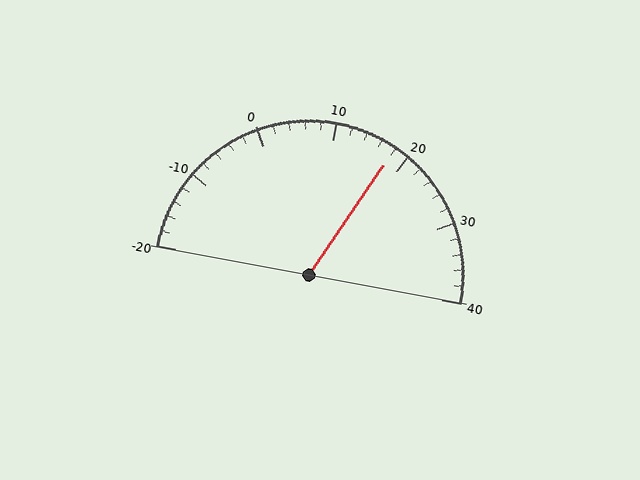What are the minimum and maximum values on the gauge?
The gauge ranges from -20 to 40.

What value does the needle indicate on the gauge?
The needle indicates approximately 18.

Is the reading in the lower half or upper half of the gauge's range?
The reading is in the upper half of the range (-20 to 40).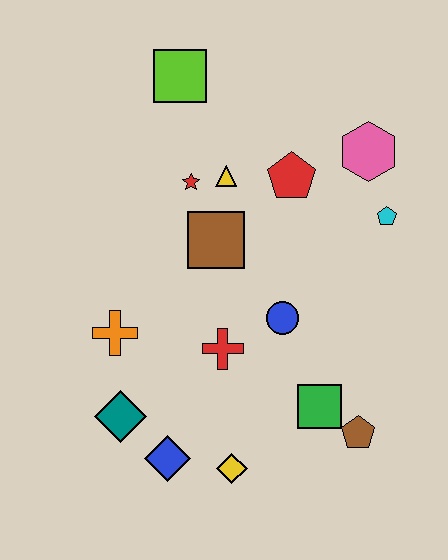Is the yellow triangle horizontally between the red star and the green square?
Yes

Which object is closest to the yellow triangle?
The red star is closest to the yellow triangle.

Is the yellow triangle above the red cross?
Yes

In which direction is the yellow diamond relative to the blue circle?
The yellow diamond is below the blue circle.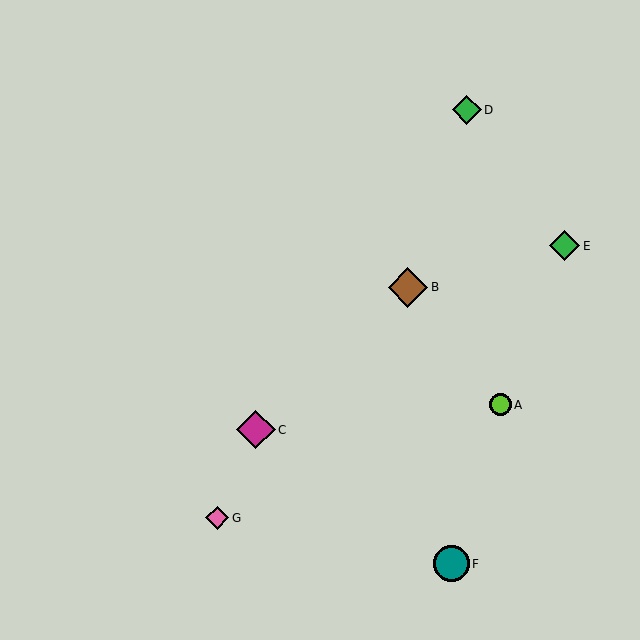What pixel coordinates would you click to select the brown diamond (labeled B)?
Click at (408, 287) to select the brown diamond B.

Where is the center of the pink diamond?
The center of the pink diamond is at (217, 518).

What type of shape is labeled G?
Shape G is a pink diamond.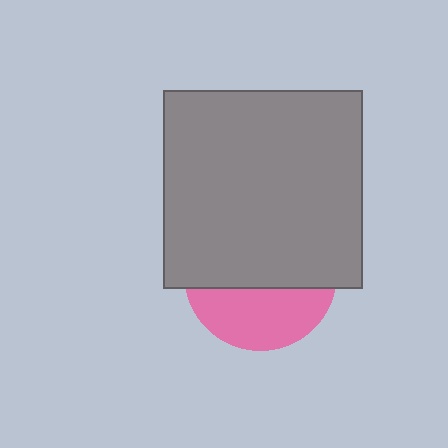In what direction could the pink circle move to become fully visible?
The pink circle could move down. That would shift it out from behind the gray square entirely.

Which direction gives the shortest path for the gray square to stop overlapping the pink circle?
Moving up gives the shortest separation.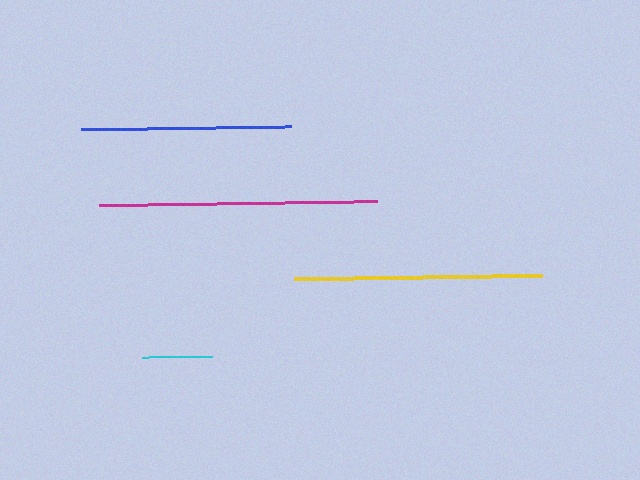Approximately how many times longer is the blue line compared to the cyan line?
The blue line is approximately 3.0 times the length of the cyan line.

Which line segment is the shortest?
The cyan line is the shortest at approximately 71 pixels.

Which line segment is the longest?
The magenta line is the longest at approximately 279 pixels.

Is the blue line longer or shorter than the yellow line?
The yellow line is longer than the blue line.